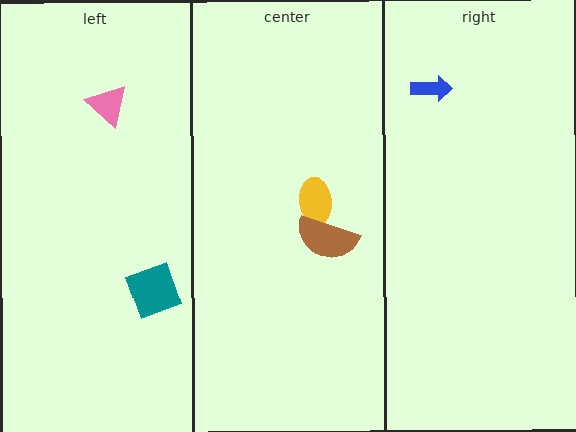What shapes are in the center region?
The yellow ellipse, the brown semicircle.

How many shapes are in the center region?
2.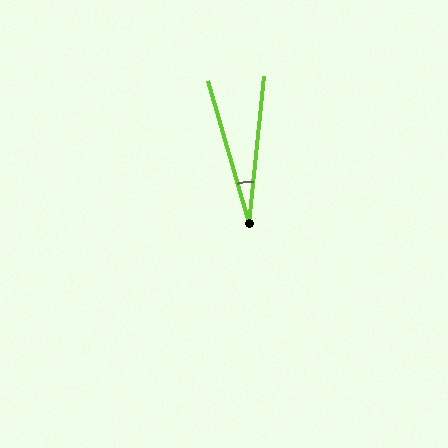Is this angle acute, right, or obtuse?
It is acute.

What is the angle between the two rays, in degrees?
Approximately 22 degrees.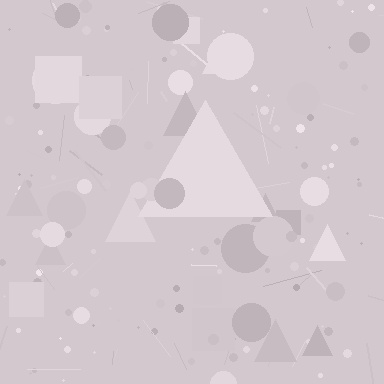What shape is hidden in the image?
A triangle is hidden in the image.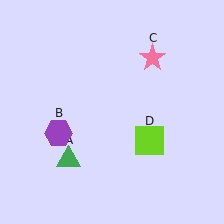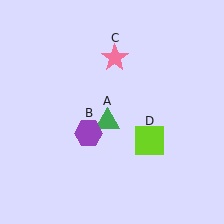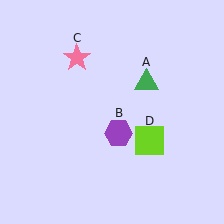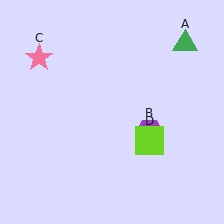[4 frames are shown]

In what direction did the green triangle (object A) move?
The green triangle (object A) moved up and to the right.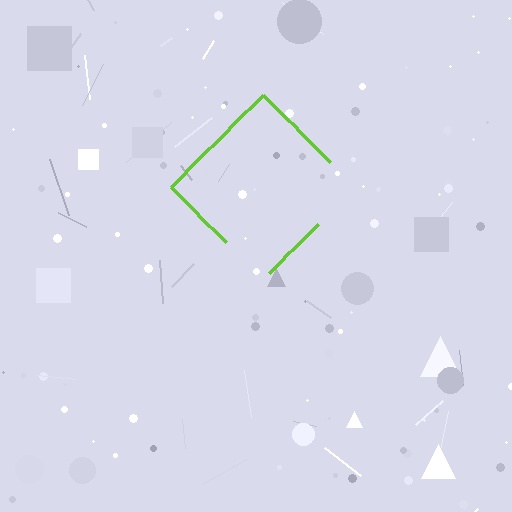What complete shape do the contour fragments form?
The contour fragments form a diamond.